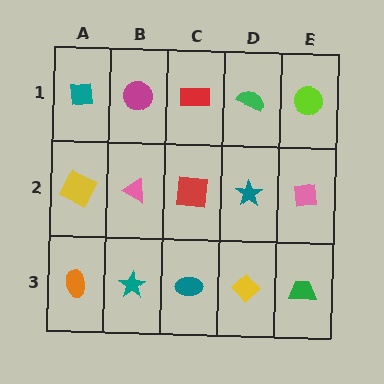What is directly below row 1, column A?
A yellow square.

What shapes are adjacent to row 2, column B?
A magenta circle (row 1, column B), a teal star (row 3, column B), a yellow square (row 2, column A), a red square (row 2, column C).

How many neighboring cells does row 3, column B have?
3.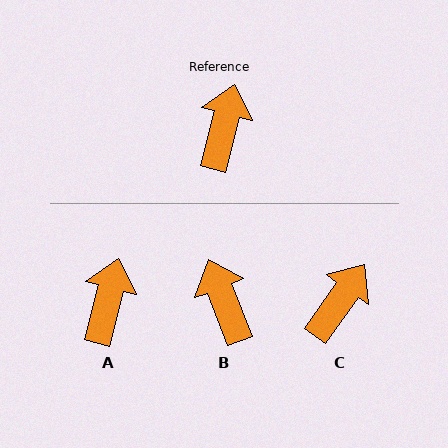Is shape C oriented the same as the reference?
No, it is off by about 21 degrees.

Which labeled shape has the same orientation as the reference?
A.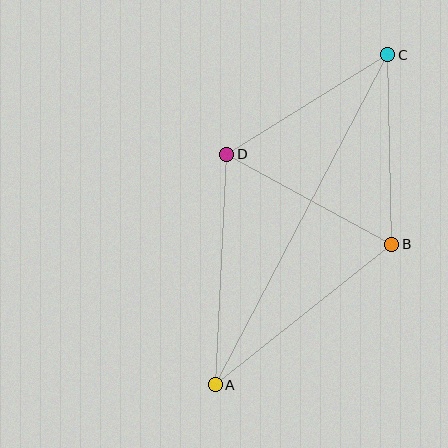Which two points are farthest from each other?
Points A and C are farthest from each other.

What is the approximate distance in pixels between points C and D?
The distance between C and D is approximately 189 pixels.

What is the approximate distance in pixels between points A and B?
The distance between A and B is approximately 225 pixels.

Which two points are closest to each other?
Points B and D are closest to each other.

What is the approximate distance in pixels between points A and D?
The distance between A and D is approximately 231 pixels.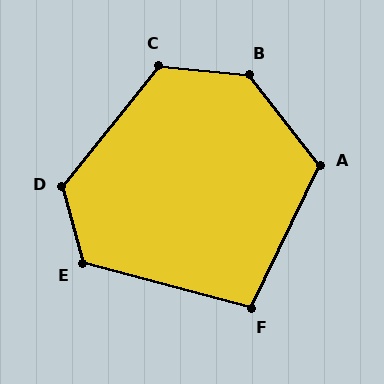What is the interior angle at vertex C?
Approximately 123 degrees (obtuse).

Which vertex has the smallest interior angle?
F, at approximately 101 degrees.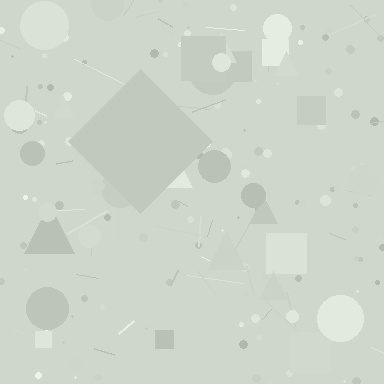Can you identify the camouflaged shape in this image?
The camouflaged shape is a diamond.